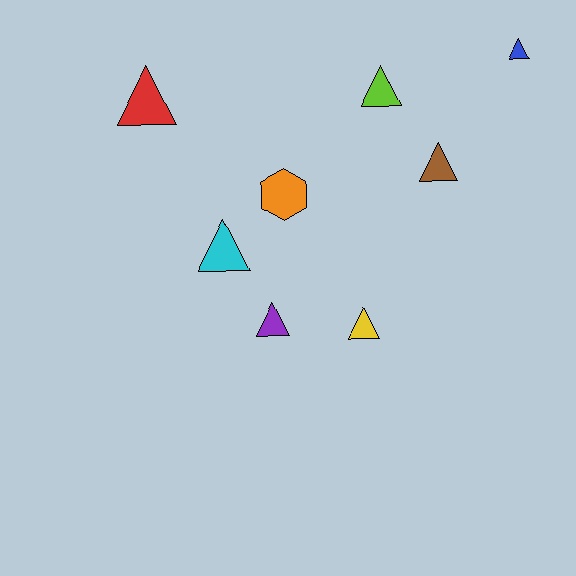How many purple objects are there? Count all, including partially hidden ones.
There is 1 purple object.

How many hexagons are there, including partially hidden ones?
There is 1 hexagon.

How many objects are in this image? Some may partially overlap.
There are 8 objects.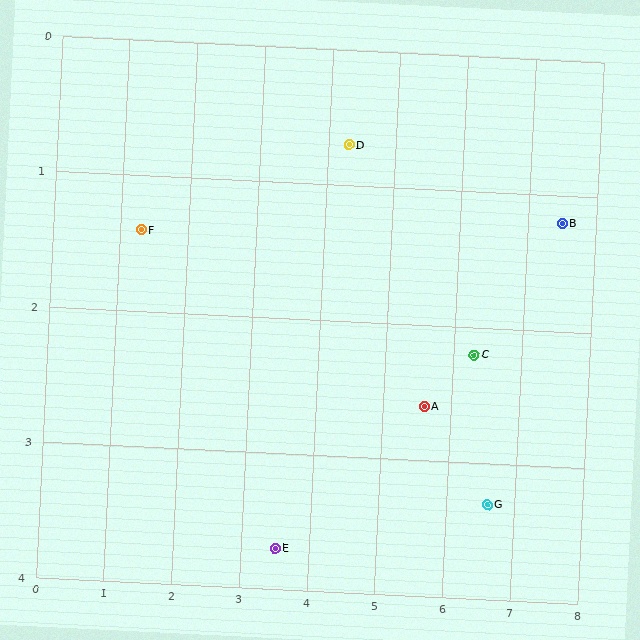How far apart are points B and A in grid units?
Points B and A are about 2.4 grid units apart.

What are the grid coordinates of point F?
Point F is at approximately (1.3, 1.4).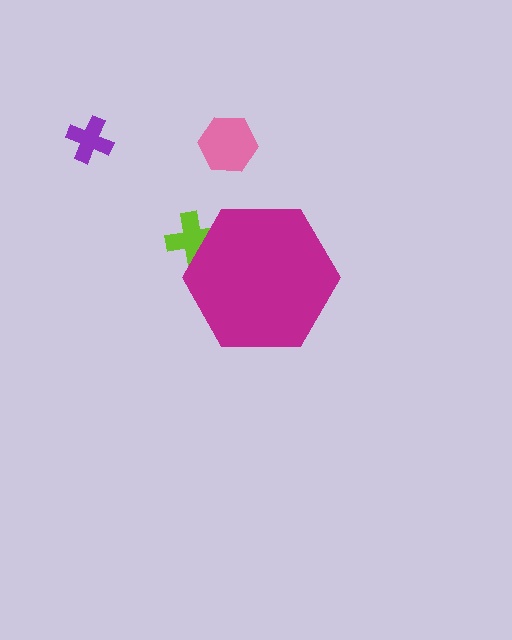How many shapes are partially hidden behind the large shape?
1 shape is partially hidden.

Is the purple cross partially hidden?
No, the purple cross is fully visible.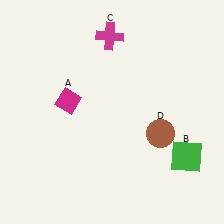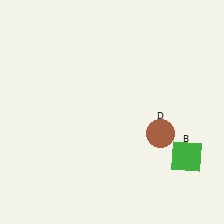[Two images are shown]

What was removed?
The magenta cross (C), the magenta diamond (A) were removed in Image 2.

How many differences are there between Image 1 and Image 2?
There are 2 differences between the two images.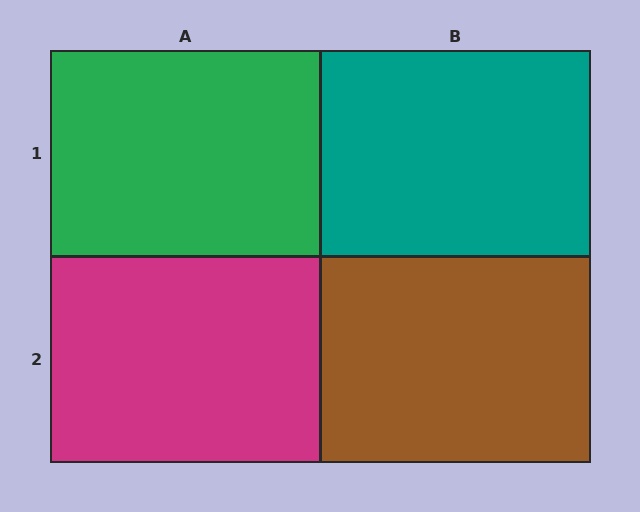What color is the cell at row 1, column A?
Green.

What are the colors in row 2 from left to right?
Magenta, brown.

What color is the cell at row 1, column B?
Teal.